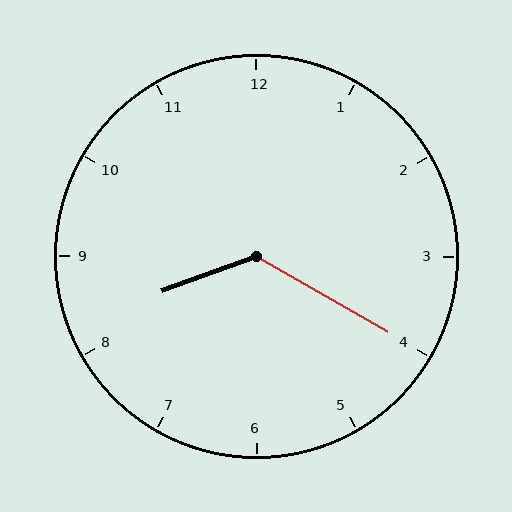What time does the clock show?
8:20.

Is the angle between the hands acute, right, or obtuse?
It is obtuse.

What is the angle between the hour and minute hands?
Approximately 130 degrees.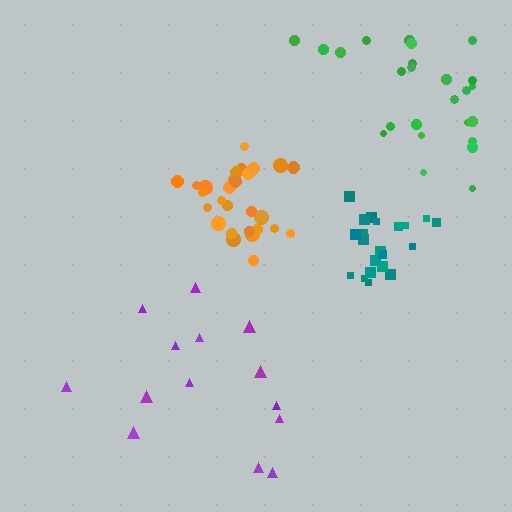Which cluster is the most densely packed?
Orange.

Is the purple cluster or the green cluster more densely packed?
Green.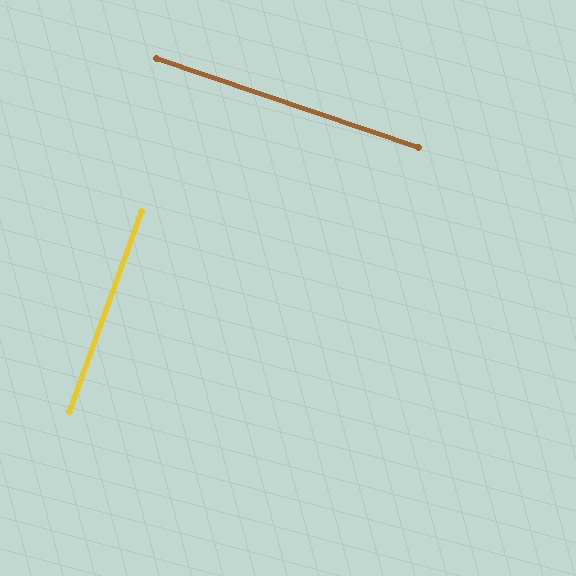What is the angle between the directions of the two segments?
Approximately 89 degrees.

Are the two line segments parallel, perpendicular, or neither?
Perpendicular — they meet at approximately 89°.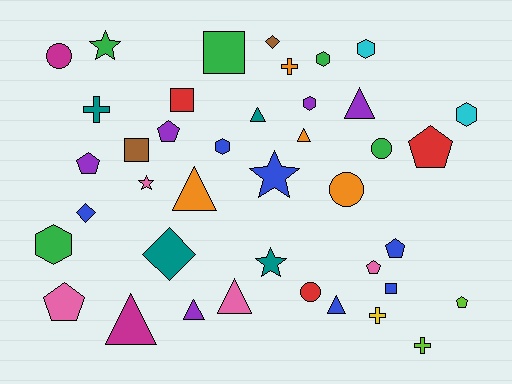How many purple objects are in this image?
There are 5 purple objects.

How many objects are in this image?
There are 40 objects.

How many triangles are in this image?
There are 8 triangles.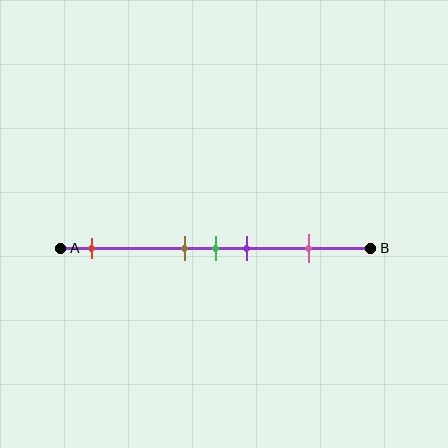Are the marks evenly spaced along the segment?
No, the marks are not evenly spaced.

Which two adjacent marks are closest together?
The brown and green marks are the closest adjacent pair.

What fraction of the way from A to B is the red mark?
The red mark is approximately 10% (0.1) of the way from A to B.